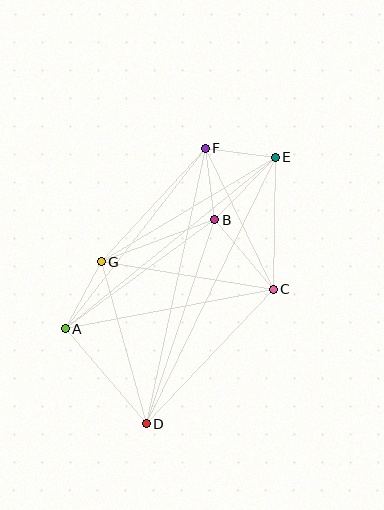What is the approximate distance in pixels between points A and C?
The distance between A and C is approximately 212 pixels.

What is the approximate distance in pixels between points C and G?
The distance between C and G is approximately 174 pixels.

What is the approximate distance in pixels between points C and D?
The distance between C and D is approximately 185 pixels.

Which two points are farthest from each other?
Points D and E are farthest from each other.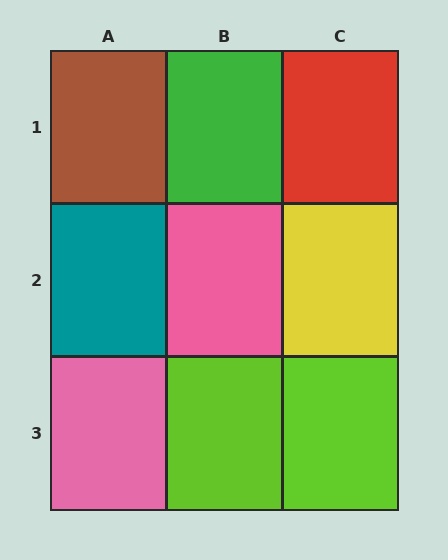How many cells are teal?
1 cell is teal.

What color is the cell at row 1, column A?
Brown.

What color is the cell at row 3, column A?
Pink.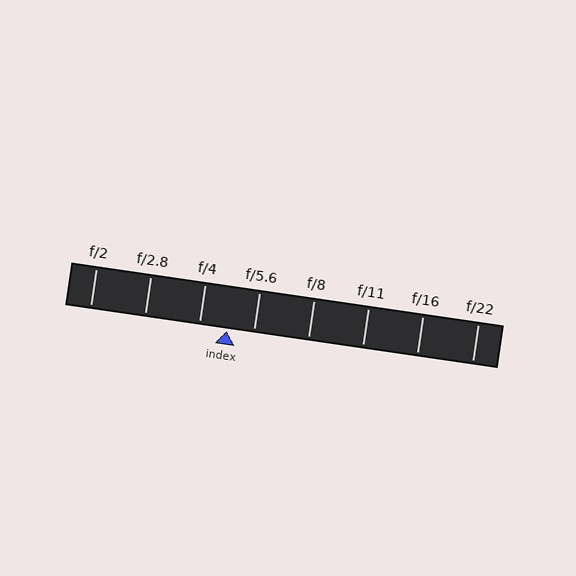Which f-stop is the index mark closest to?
The index mark is closest to f/5.6.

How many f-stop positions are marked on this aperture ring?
There are 8 f-stop positions marked.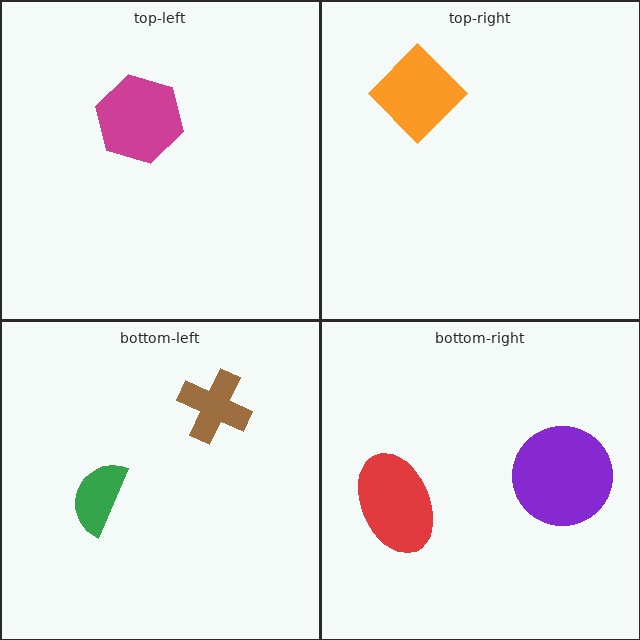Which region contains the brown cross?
The bottom-left region.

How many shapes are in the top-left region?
1.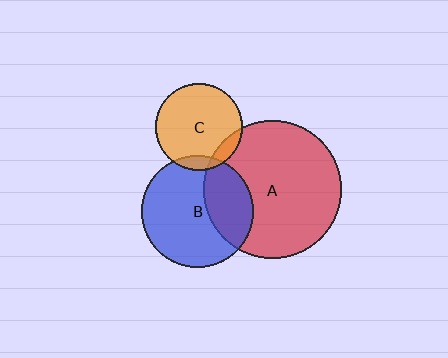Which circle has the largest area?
Circle A (red).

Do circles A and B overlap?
Yes.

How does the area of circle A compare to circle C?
Approximately 2.5 times.